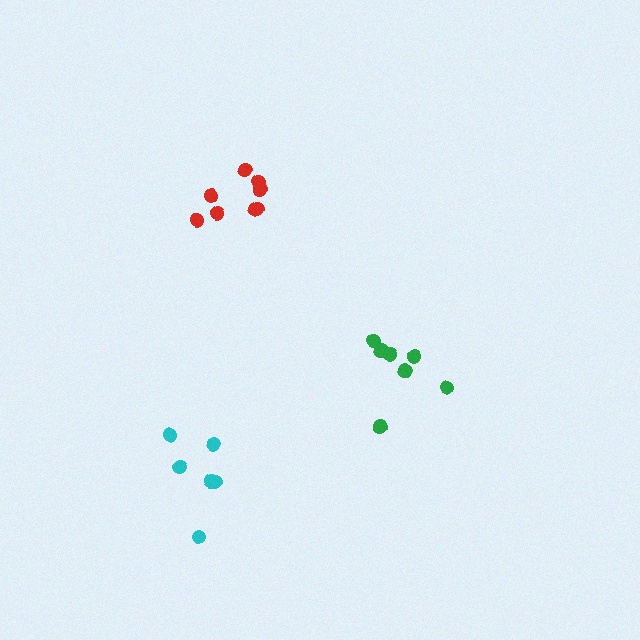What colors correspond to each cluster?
The clusters are colored: red, cyan, green.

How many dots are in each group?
Group 1: 8 dots, Group 2: 6 dots, Group 3: 7 dots (21 total).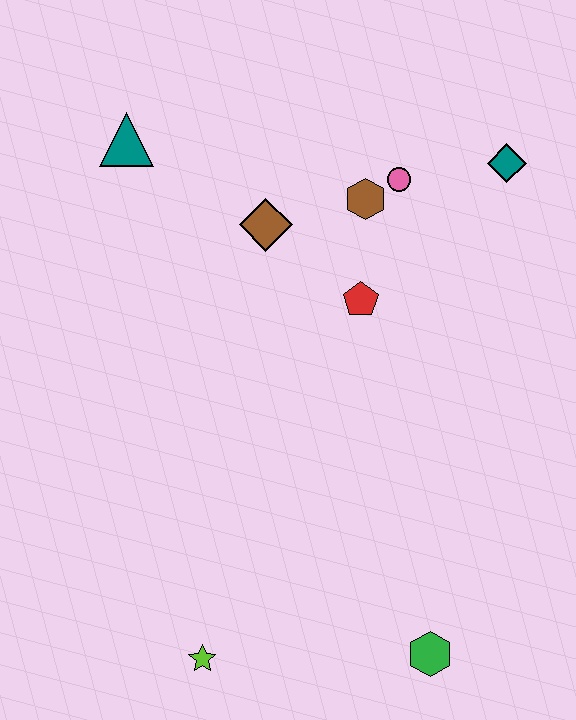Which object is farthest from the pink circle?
The lime star is farthest from the pink circle.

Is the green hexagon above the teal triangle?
No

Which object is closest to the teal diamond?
The pink circle is closest to the teal diamond.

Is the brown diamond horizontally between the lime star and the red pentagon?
Yes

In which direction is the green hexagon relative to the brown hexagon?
The green hexagon is below the brown hexagon.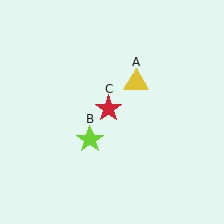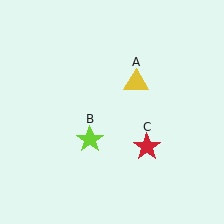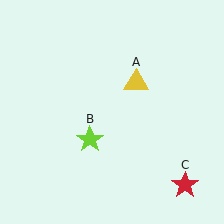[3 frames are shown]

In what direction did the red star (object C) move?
The red star (object C) moved down and to the right.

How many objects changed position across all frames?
1 object changed position: red star (object C).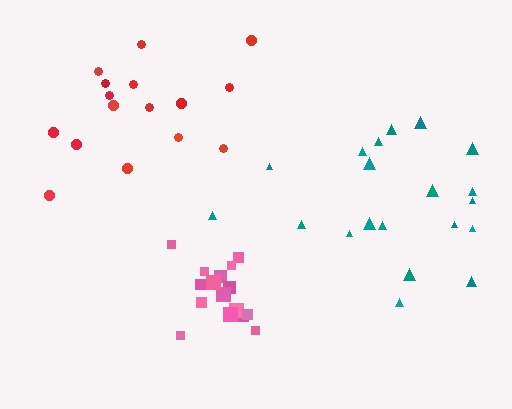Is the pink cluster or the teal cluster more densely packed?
Pink.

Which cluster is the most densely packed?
Pink.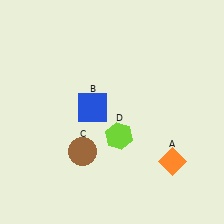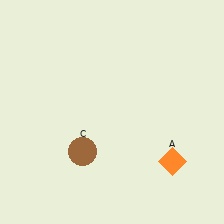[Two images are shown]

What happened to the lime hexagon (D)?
The lime hexagon (D) was removed in Image 2. It was in the bottom-right area of Image 1.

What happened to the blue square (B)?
The blue square (B) was removed in Image 2. It was in the top-left area of Image 1.